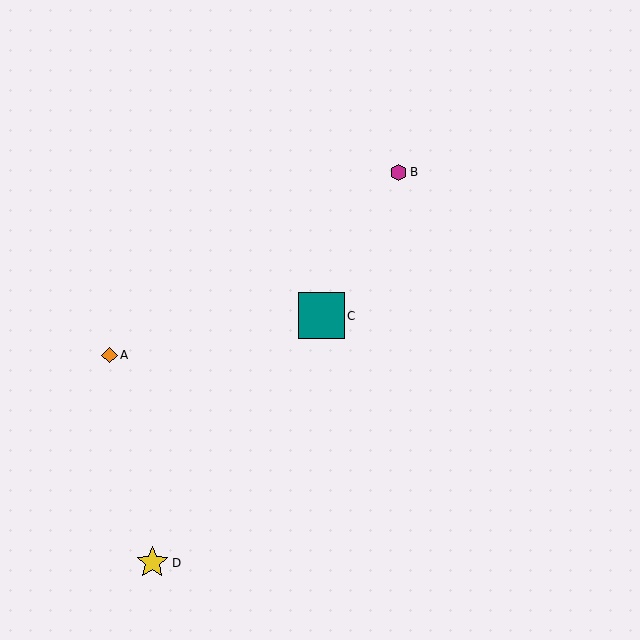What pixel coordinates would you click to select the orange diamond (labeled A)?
Click at (110, 355) to select the orange diamond A.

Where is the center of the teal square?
The center of the teal square is at (321, 316).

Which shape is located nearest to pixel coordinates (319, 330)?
The teal square (labeled C) at (321, 316) is nearest to that location.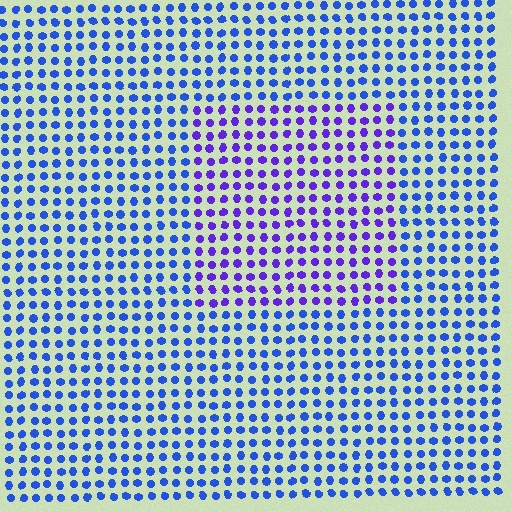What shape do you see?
I see a rectangle.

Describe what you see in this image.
The image is filled with small blue elements in a uniform arrangement. A rectangle-shaped region is visible where the elements are tinted to a slightly different hue, forming a subtle color boundary.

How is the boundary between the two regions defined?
The boundary is defined purely by a slight shift in hue (about 36 degrees). Spacing, size, and orientation are identical on both sides.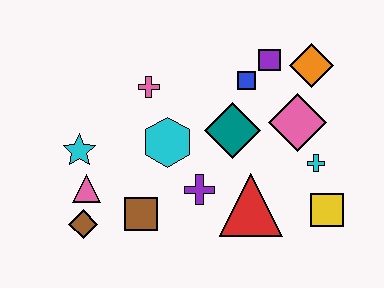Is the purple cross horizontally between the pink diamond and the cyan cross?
No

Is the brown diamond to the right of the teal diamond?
No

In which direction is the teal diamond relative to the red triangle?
The teal diamond is above the red triangle.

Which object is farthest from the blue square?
The brown diamond is farthest from the blue square.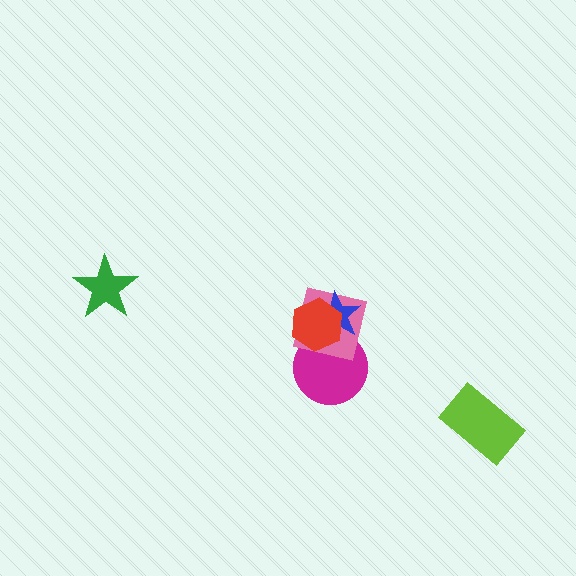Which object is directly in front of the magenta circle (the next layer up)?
The pink square is directly in front of the magenta circle.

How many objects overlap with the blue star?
3 objects overlap with the blue star.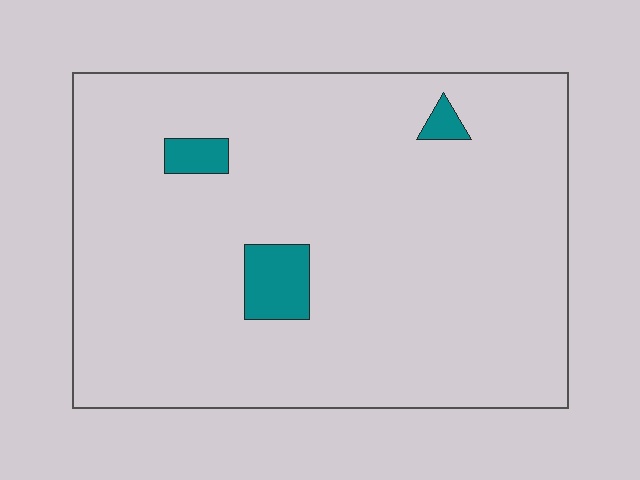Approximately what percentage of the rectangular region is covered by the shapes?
Approximately 5%.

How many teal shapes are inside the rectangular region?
3.